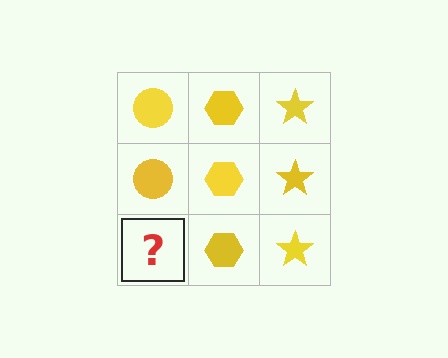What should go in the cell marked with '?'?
The missing cell should contain a yellow circle.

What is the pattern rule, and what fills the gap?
The rule is that each column has a consistent shape. The gap should be filled with a yellow circle.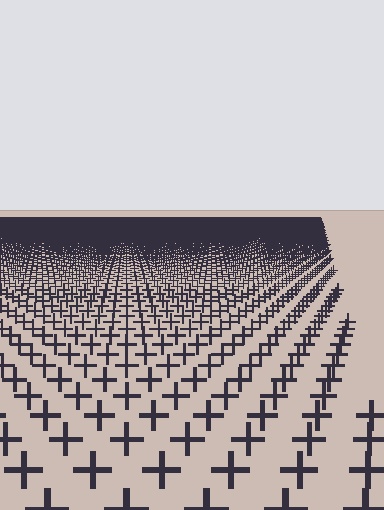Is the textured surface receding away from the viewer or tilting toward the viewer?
The surface is receding away from the viewer. Texture elements get smaller and denser toward the top.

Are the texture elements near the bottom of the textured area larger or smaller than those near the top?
Larger. Near the bottom, elements are closer to the viewer and appear at a bigger on-screen size.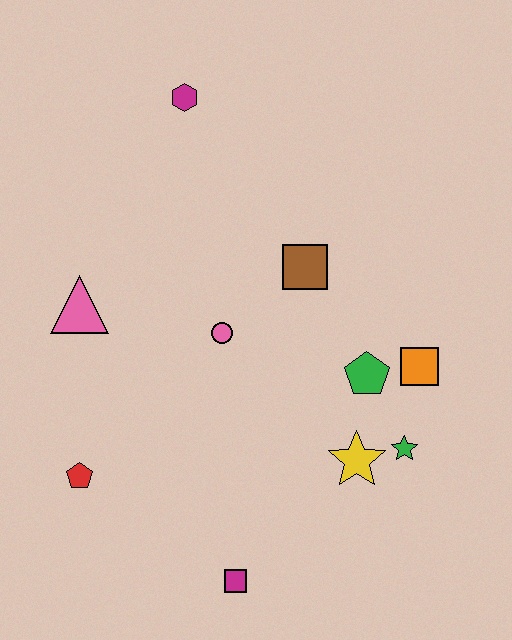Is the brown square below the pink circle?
No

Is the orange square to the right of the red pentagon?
Yes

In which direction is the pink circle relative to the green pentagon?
The pink circle is to the left of the green pentagon.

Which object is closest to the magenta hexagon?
The brown square is closest to the magenta hexagon.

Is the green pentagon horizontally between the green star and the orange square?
No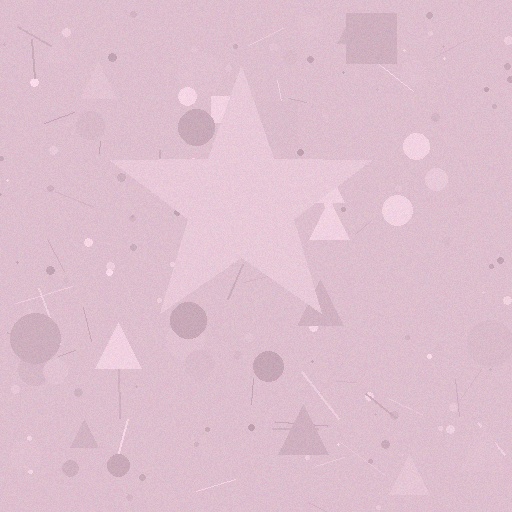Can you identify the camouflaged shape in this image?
The camouflaged shape is a star.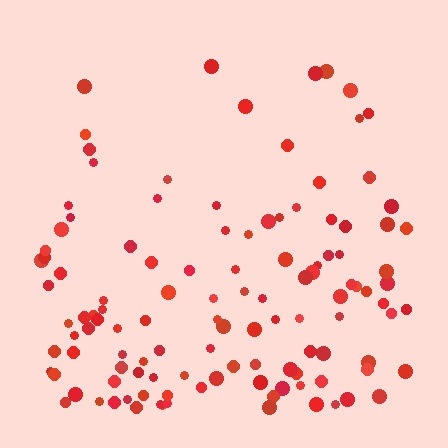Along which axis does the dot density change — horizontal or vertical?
Vertical.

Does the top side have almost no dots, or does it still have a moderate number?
Still a moderate number, just noticeably fewer than the bottom.